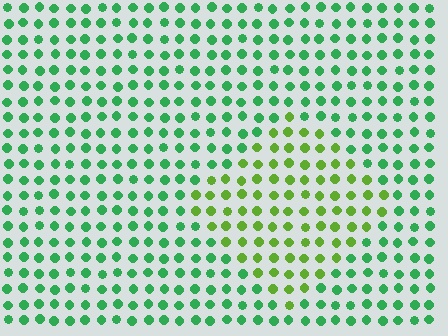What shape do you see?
I see a diamond.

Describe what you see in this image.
The image is filled with small green elements in a uniform arrangement. A diamond-shaped region is visible where the elements are tinted to a slightly different hue, forming a subtle color boundary.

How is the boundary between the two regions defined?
The boundary is defined purely by a slight shift in hue (about 41 degrees). Spacing, size, and orientation are identical on both sides.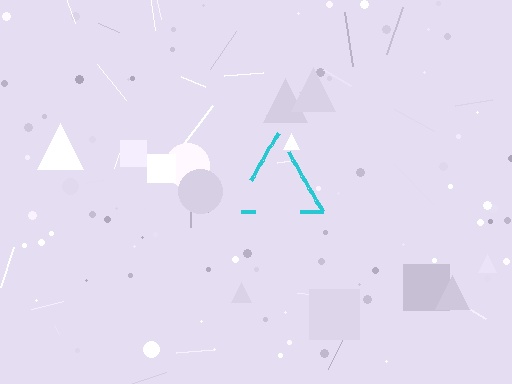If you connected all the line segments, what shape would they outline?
They would outline a triangle.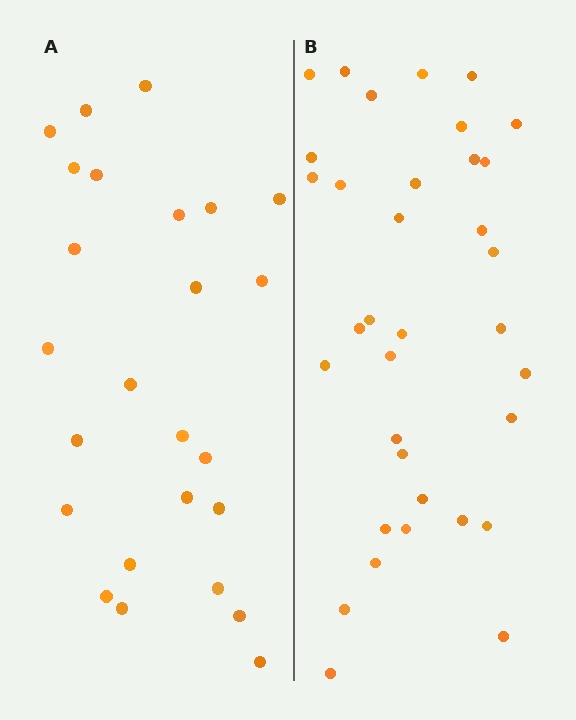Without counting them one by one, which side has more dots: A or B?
Region B (the right region) has more dots.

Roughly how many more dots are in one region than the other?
Region B has roughly 10 or so more dots than region A.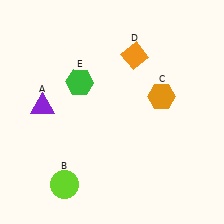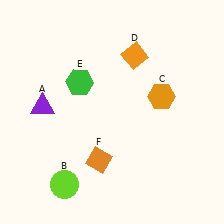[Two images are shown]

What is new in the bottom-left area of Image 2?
An orange diamond (F) was added in the bottom-left area of Image 2.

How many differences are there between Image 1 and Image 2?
There is 1 difference between the two images.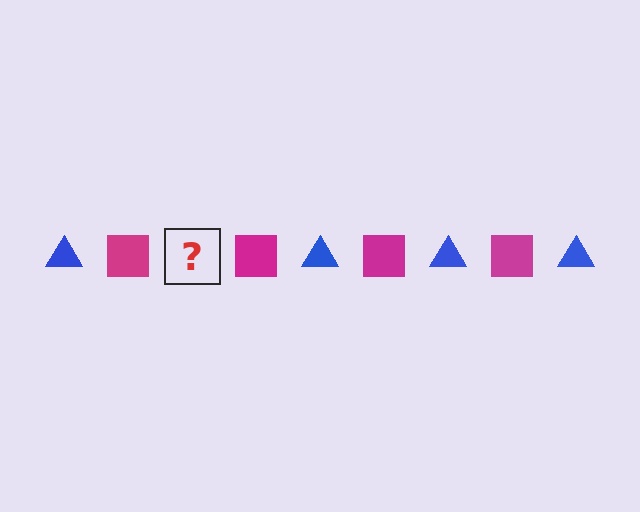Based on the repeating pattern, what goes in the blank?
The blank should be a blue triangle.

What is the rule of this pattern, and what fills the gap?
The rule is that the pattern alternates between blue triangle and magenta square. The gap should be filled with a blue triangle.